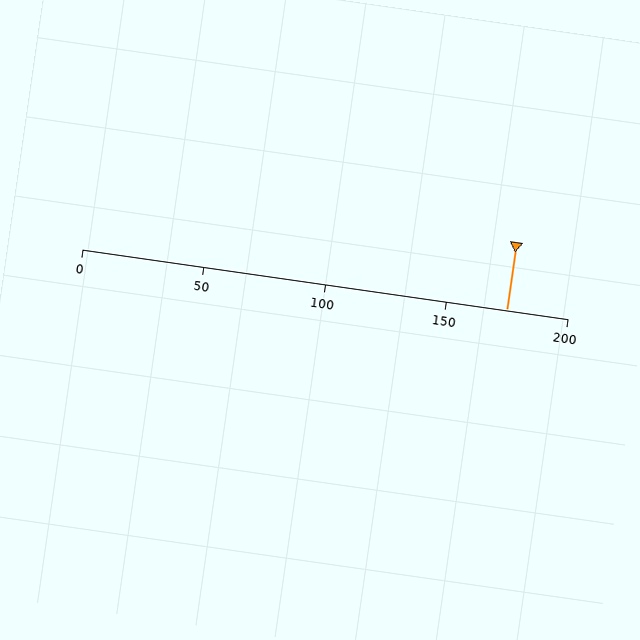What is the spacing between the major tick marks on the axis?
The major ticks are spaced 50 apart.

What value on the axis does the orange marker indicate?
The marker indicates approximately 175.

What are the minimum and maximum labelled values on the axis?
The axis runs from 0 to 200.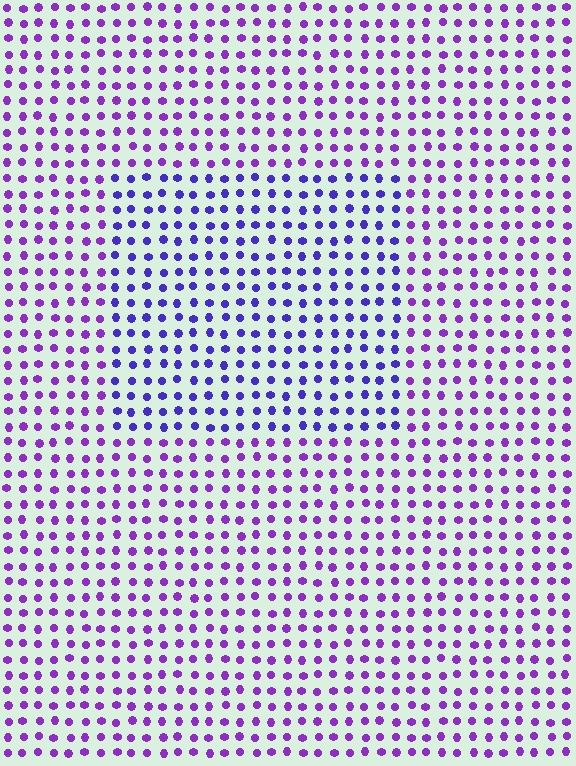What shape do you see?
I see a rectangle.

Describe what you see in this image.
The image is filled with small purple elements in a uniform arrangement. A rectangle-shaped region is visible where the elements are tinted to a slightly different hue, forming a subtle color boundary.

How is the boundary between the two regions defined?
The boundary is defined purely by a slight shift in hue (about 30 degrees). Spacing, size, and orientation are identical on both sides.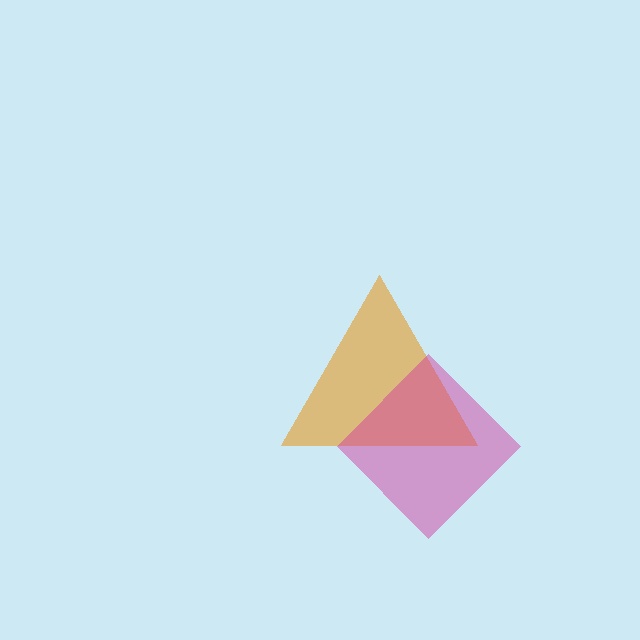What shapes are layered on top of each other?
The layered shapes are: an orange triangle, a magenta diamond.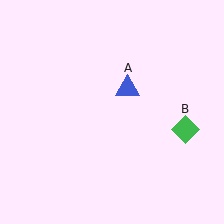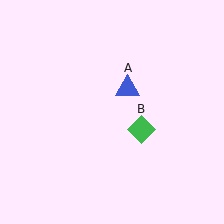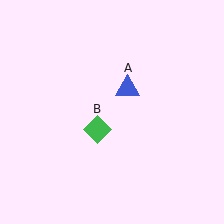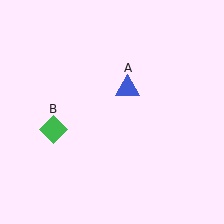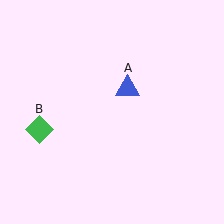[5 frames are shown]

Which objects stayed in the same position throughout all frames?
Blue triangle (object A) remained stationary.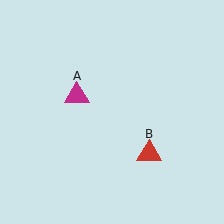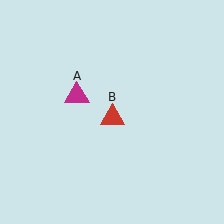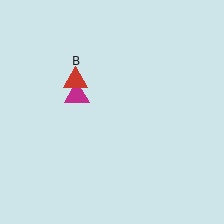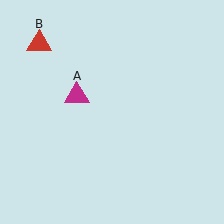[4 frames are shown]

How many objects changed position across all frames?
1 object changed position: red triangle (object B).